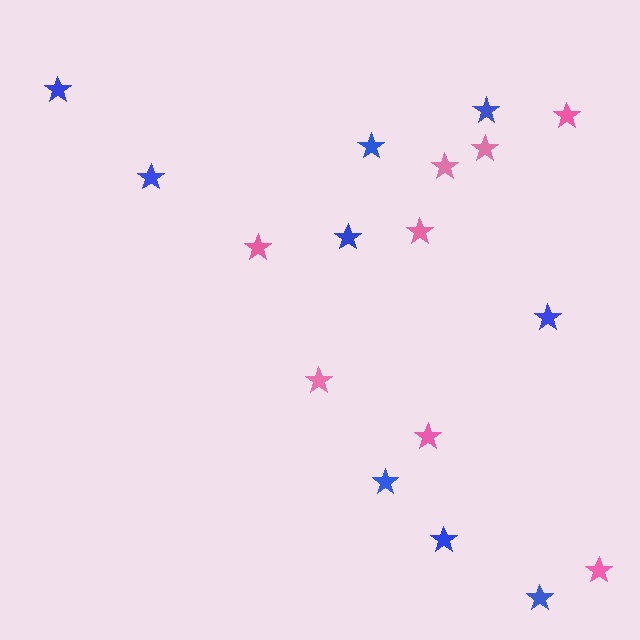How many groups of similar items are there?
There are 2 groups: one group of blue stars (9) and one group of pink stars (8).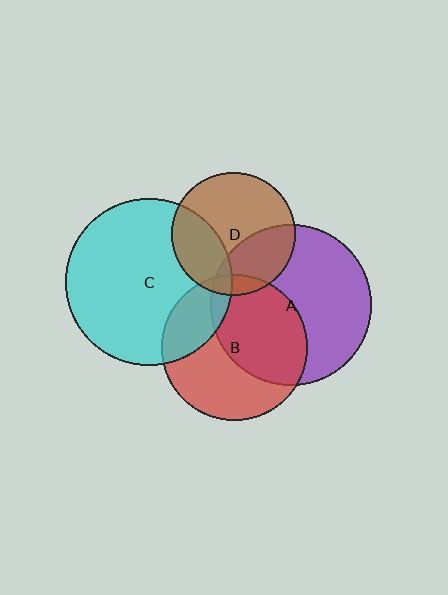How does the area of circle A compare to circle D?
Approximately 1.7 times.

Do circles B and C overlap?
Yes.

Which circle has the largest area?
Circle C (cyan).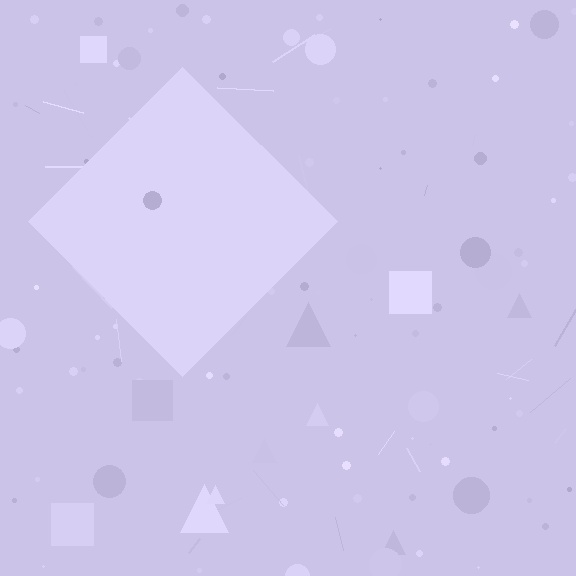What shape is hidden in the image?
A diamond is hidden in the image.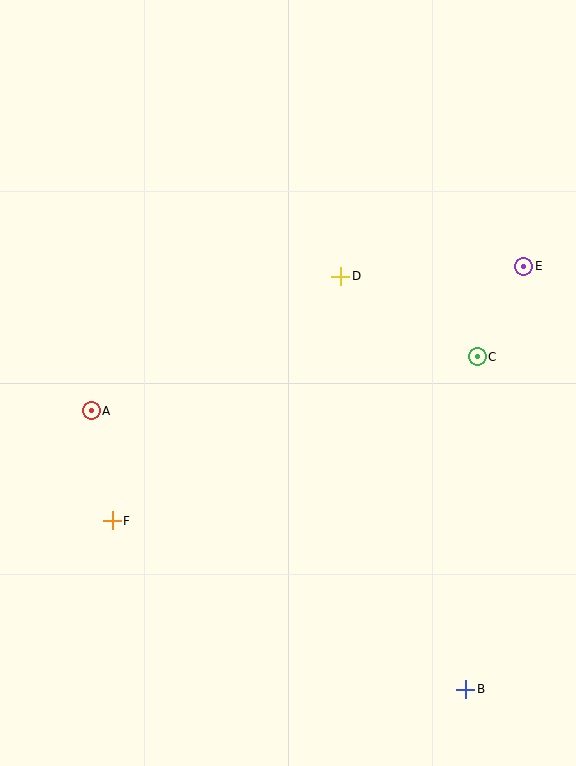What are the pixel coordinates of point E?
Point E is at (524, 266).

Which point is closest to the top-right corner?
Point E is closest to the top-right corner.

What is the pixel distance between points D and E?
The distance between D and E is 183 pixels.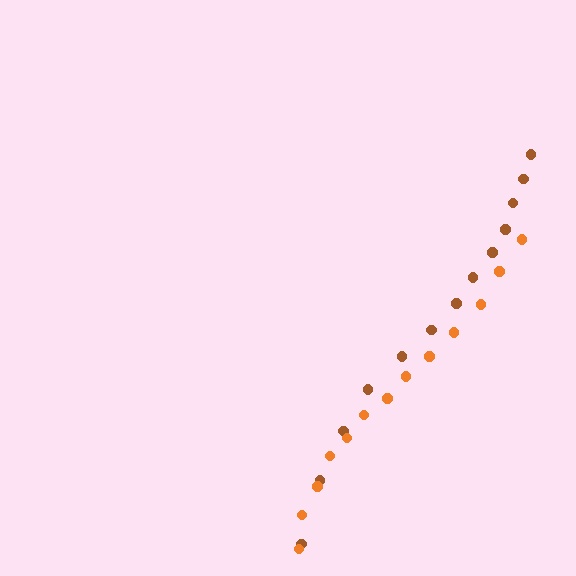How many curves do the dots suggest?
There are 2 distinct paths.